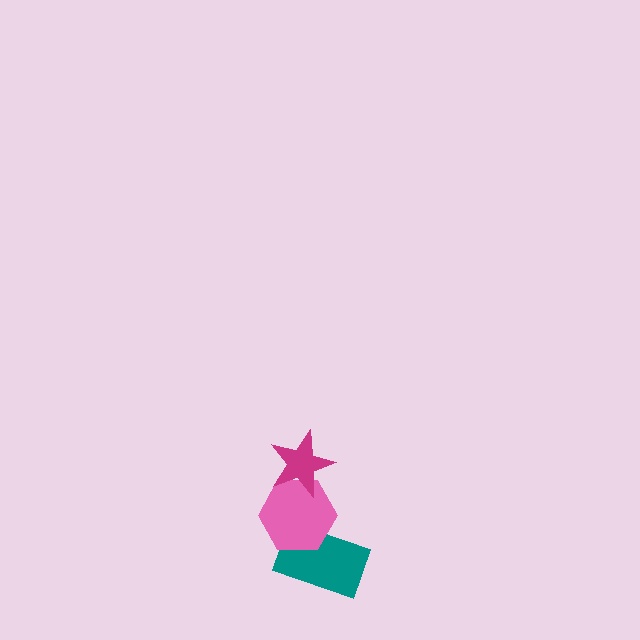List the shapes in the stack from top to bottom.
From top to bottom: the magenta star, the pink hexagon, the teal rectangle.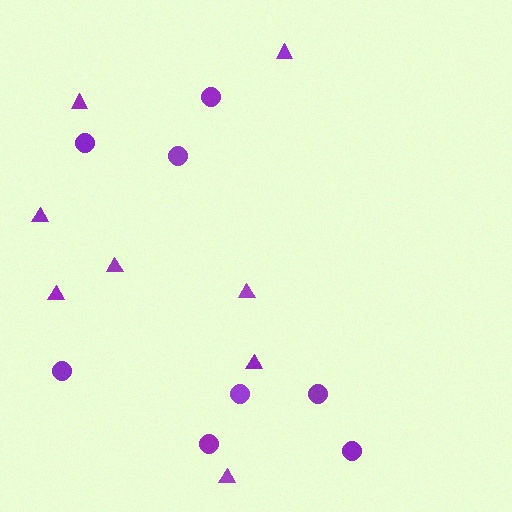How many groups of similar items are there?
There are 2 groups: one group of triangles (8) and one group of circles (8).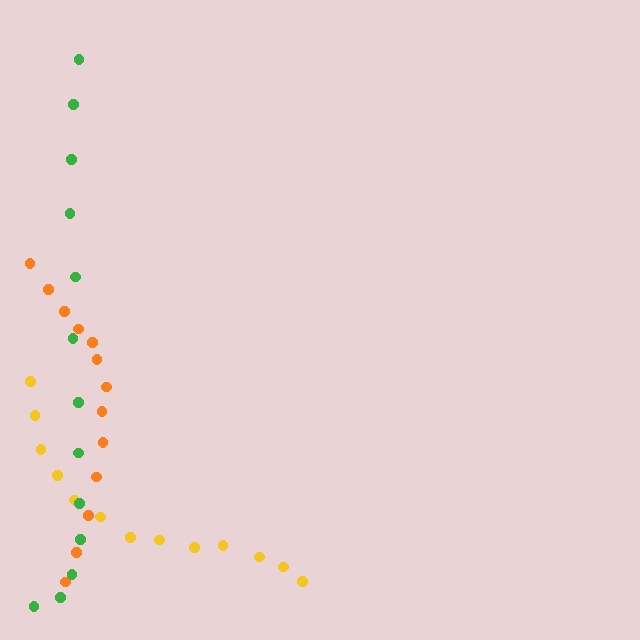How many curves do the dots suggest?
There are 3 distinct paths.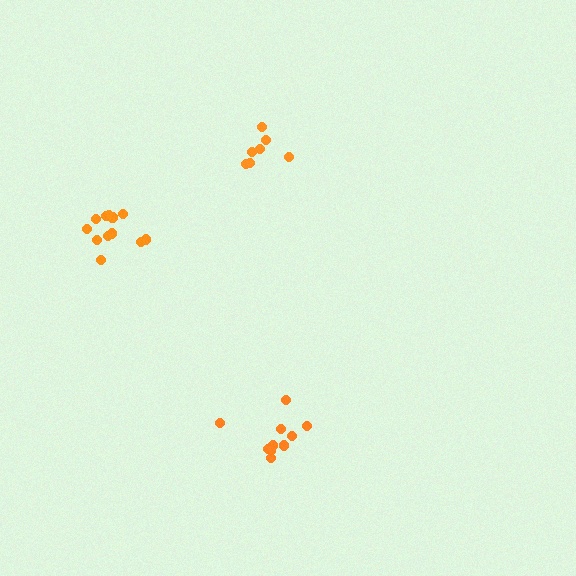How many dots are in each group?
Group 1: 10 dots, Group 2: 7 dots, Group 3: 12 dots (29 total).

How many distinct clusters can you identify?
There are 3 distinct clusters.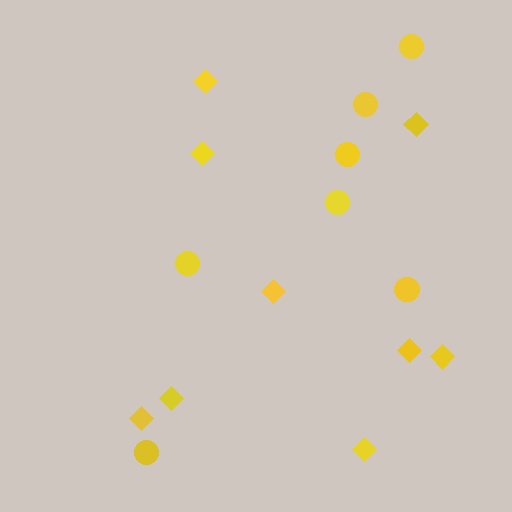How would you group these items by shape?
There are 2 groups: one group of diamonds (9) and one group of circles (7).